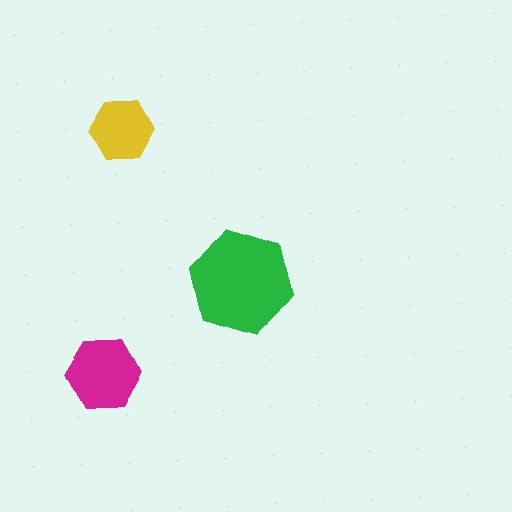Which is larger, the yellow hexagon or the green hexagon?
The green one.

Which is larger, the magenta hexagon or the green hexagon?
The green one.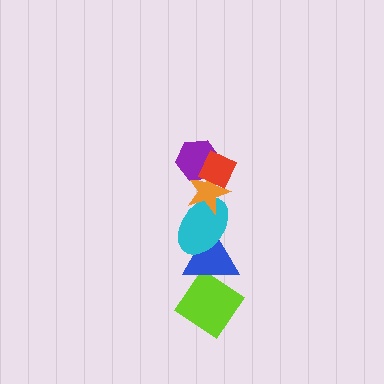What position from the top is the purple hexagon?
The purple hexagon is 2nd from the top.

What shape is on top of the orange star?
The purple hexagon is on top of the orange star.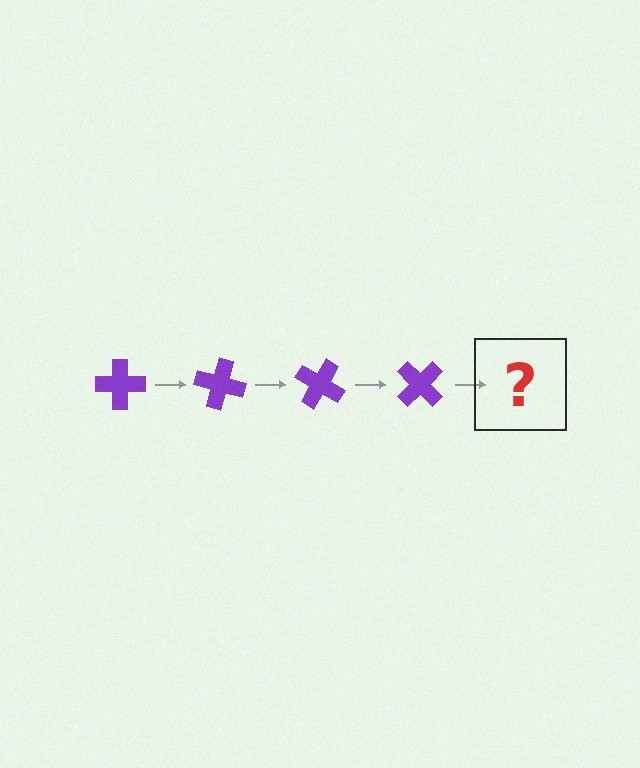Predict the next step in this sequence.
The next step is a purple cross rotated 60 degrees.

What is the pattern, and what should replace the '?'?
The pattern is that the cross rotates 15 degrees each step. The '?' should be a purple cross rotated 60 degrees.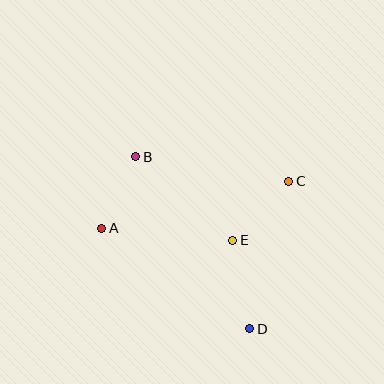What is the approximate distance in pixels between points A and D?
The distance between A and D is approximately 179 pixels.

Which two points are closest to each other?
Points A and B are closest to each other.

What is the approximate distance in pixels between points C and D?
The distance between C and D is approximately 153 pixels.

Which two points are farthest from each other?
Points B and D are farthest from each other.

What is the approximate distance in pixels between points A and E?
The distance between A and E is approximately 132 pixels.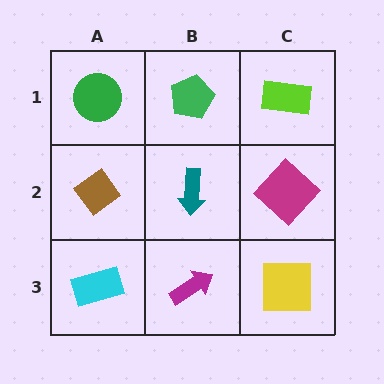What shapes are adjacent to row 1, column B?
A teal arrow (row 2, column B), a green circle (row 1, column A), a lime rectangle (row 1, column C).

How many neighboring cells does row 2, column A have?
3.